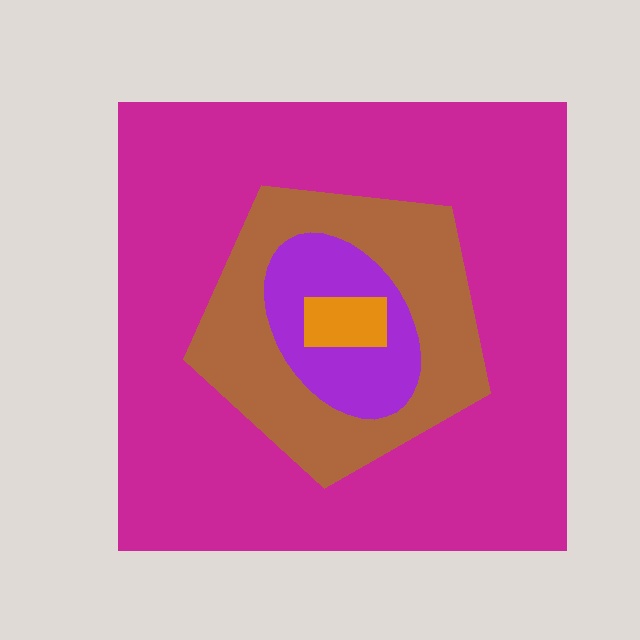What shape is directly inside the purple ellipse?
The orange rectangle.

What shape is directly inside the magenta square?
The brown pentagon.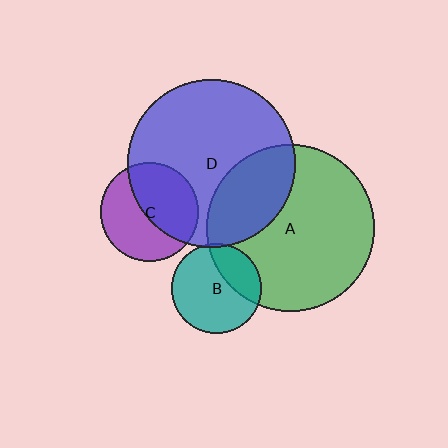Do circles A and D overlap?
Yes.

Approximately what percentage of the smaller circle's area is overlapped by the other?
Approximately 25%.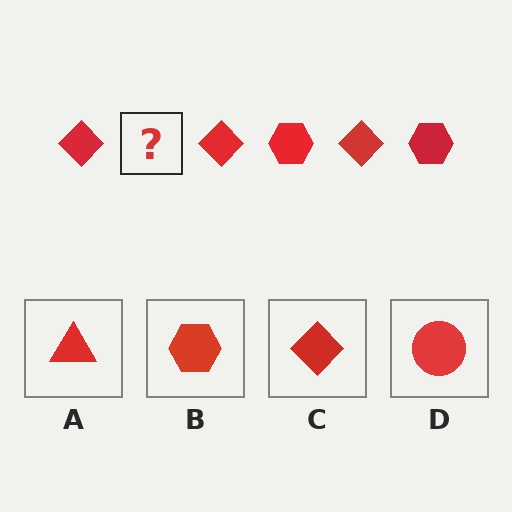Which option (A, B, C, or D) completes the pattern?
B.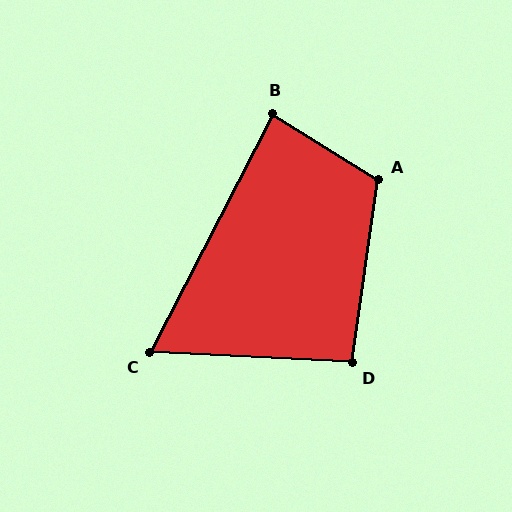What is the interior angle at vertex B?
Approximately 85 degrees (acute).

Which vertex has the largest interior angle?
A, at approximately 114 degrees.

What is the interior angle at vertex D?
Approximately 95 degrees (obtuse).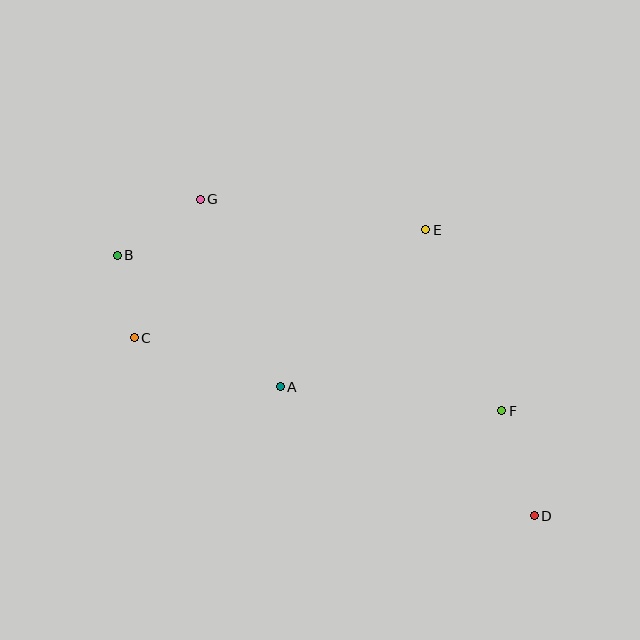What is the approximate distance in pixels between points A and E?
The distance between A and E is approximately 214 pixels.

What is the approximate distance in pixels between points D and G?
The distance between D and G is approximately 460 pixels.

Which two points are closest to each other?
Points B and C are closest to each other.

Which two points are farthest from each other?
Points B and D are farthest from each other.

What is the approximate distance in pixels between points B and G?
The distance between B and G is approximately 100 pixels.